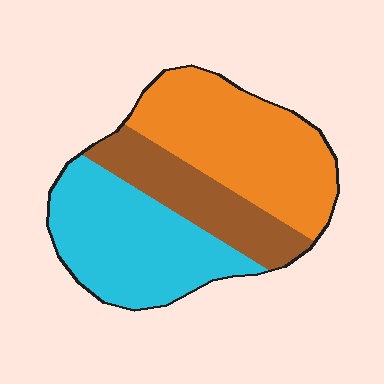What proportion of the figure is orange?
Orange covers roughly 40% of the figure.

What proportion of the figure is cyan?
Cyan covers about 35% of the figure.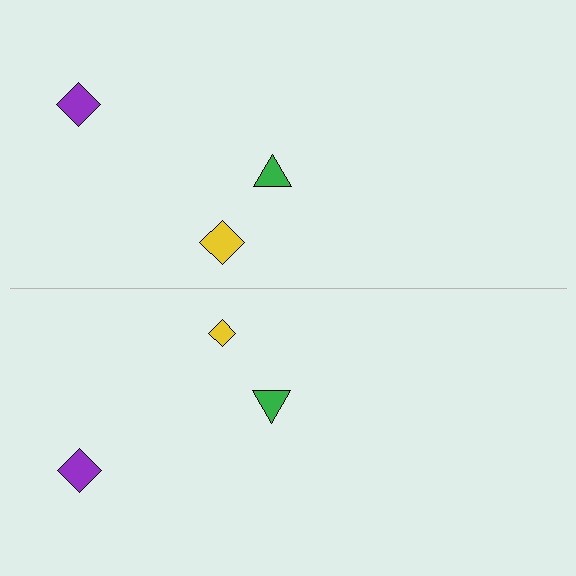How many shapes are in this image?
There are 6 shapes in this image.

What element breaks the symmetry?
The yellow diamond on the bottom side has a different size than its mirror counterpart.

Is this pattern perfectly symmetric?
No, the pattern is not perfectly symmetric. The yellow diamond on the bottom side has a different size than its mirror counterpart.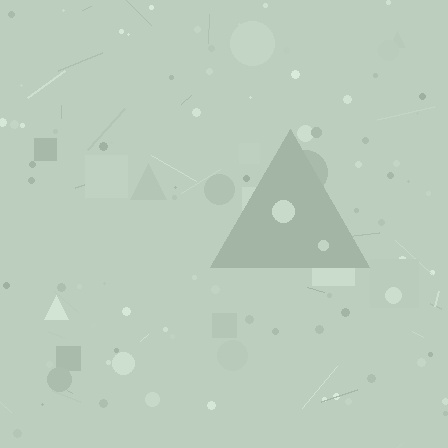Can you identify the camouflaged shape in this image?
The camouflaged shape is a triangle.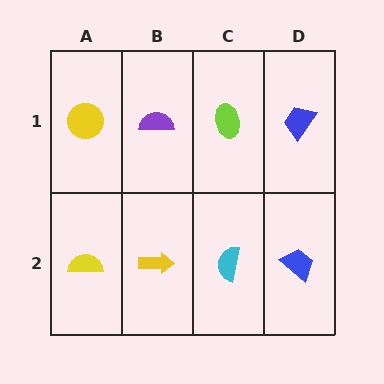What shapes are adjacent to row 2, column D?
A blue trapezoid (row 1, column D), a cyan semicircle (row 2, column C).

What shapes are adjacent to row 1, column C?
A cyan semicircle (row 2, column C), a purple semicircle (row 1, column B), a blue trapezoid (row 1, column D).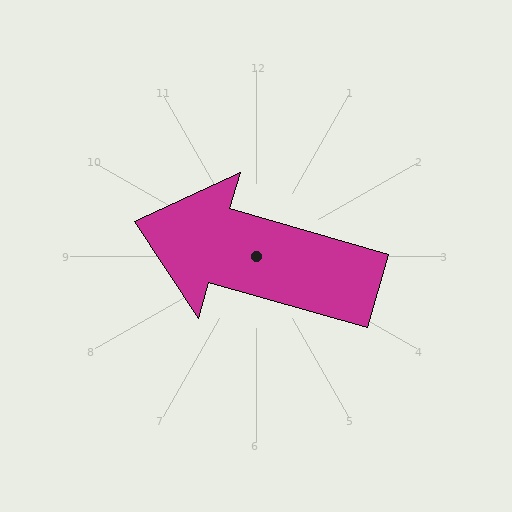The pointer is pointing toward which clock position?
Roughly 10 o'clock.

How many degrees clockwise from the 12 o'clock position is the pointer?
Approximately 286 degrees.